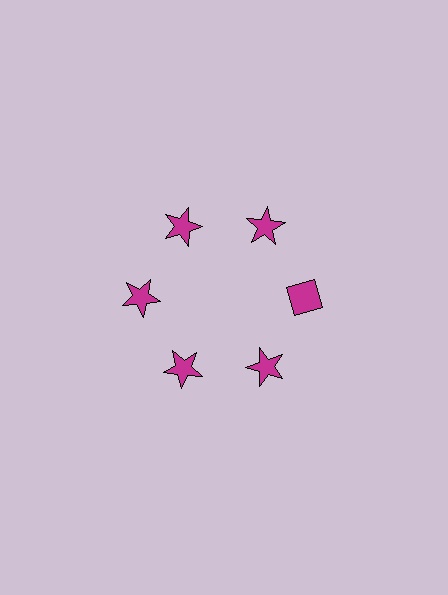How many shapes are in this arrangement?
There are 6 shapes arranged in a ring pattern.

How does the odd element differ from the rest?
It has a different shape: diamond instead of star.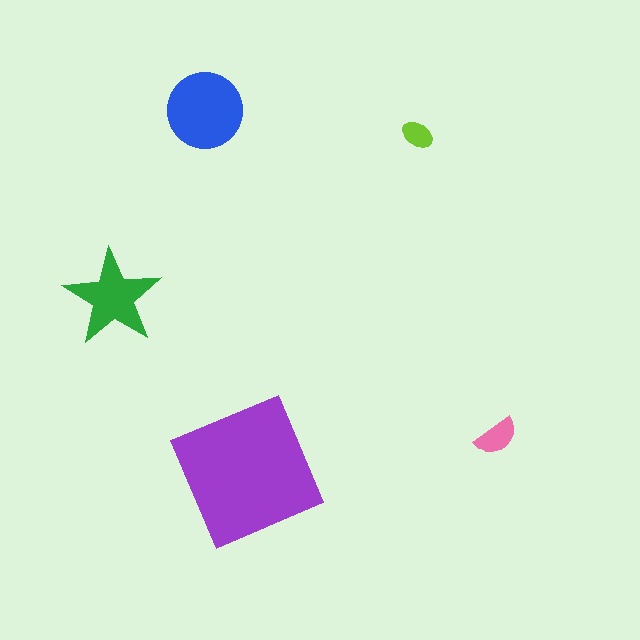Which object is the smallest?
The lime ellipse.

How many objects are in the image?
There are 5 objects in the image.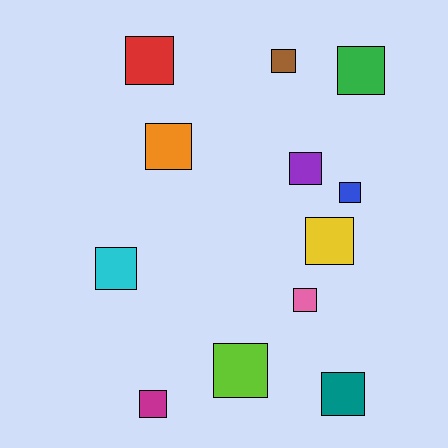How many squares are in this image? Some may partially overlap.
There are 12 squares.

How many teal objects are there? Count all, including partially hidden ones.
There is 1 teal object.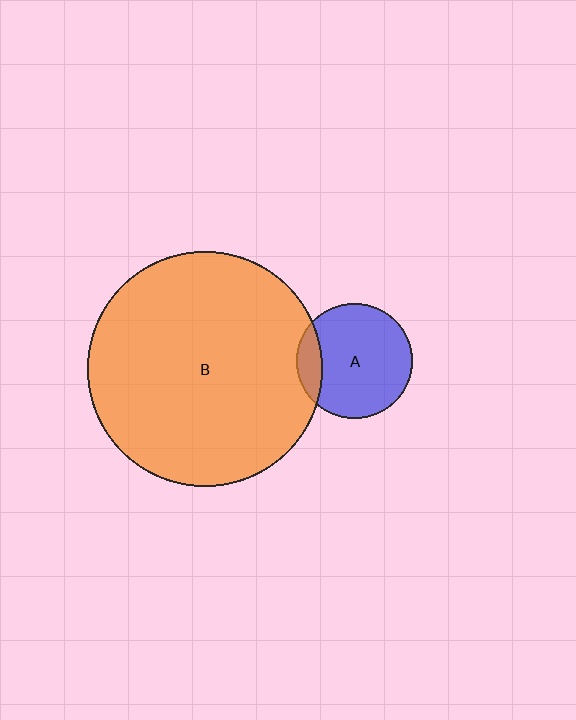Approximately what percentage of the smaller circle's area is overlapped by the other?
Approximately 15%.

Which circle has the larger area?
Circle B (orange).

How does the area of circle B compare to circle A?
Approximately 4.2 times.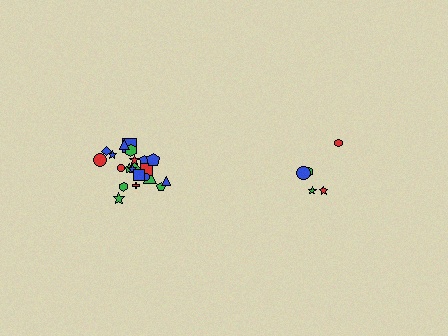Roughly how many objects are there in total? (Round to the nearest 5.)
Roughly 25 objects in total.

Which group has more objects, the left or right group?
The left group.